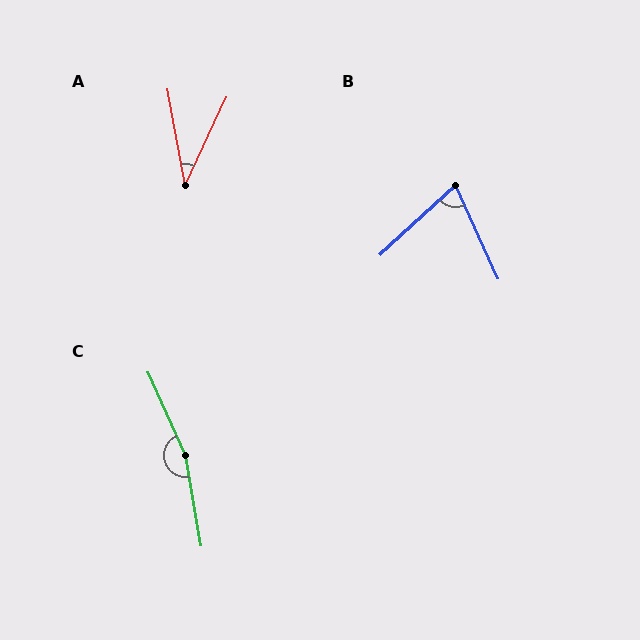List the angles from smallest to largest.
A (35°), B (72°), C (166°).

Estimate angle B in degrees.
Approximately 72 degrees.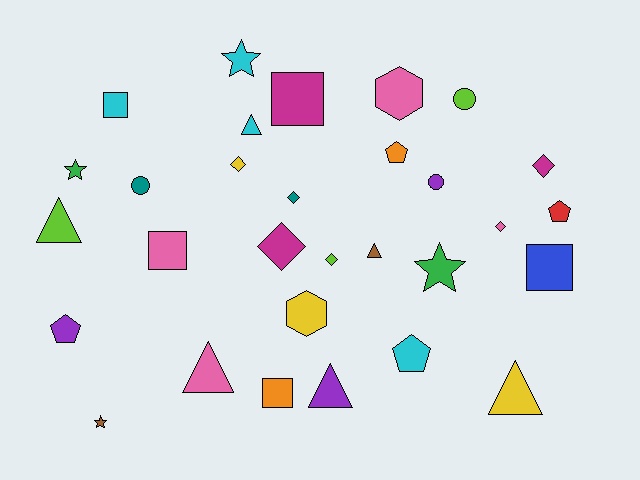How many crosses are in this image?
There are no crosses.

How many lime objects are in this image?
There are 3 lime objects.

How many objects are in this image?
There are 30 objects.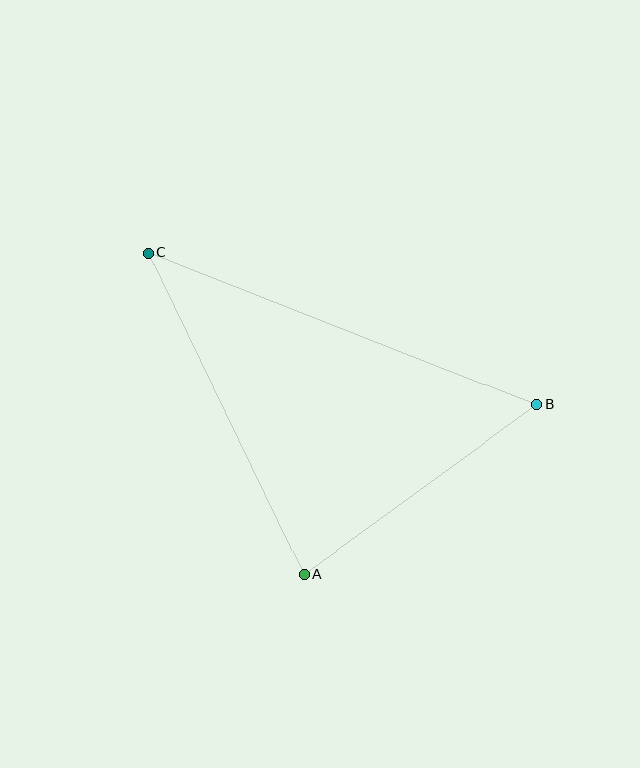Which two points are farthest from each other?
Points B and C are farthest from each other.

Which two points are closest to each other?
Points A and B are closest to each other.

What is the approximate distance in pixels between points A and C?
The distance between A and C is approximately 358 pixels.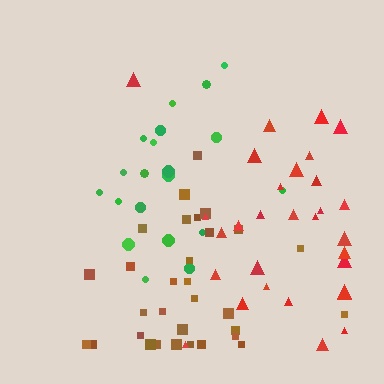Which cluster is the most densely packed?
Brown.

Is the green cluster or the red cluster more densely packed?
Red.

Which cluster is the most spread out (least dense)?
Green.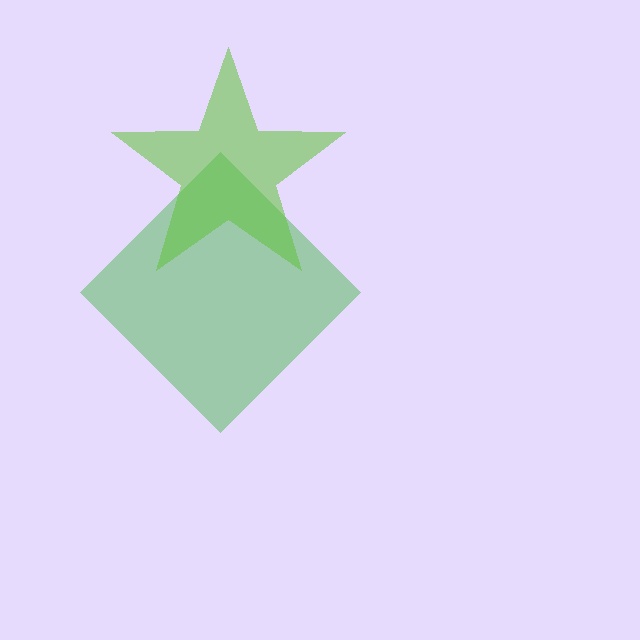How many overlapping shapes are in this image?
There are 2 overlapping shapes in the image.